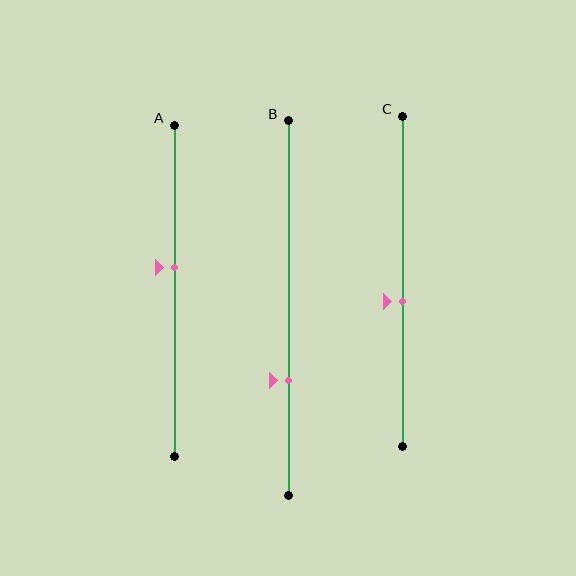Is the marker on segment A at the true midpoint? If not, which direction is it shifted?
No, the marker on segment A is shifted upward by about 7% of the segment length.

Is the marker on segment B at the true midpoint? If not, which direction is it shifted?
No, the marker on segment B is shifted downward by about 19% of the segment length.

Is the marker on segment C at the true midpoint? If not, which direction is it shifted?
No, the marker on segment C is shifted downward by about 6% of the segment length.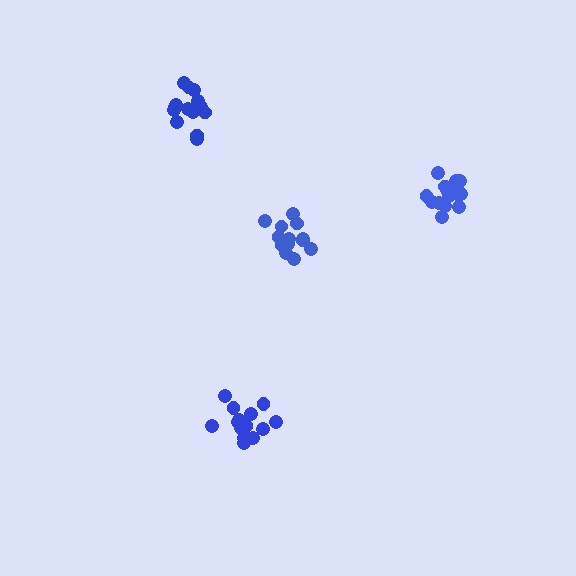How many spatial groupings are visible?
There are 4 spatial groupings.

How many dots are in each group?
Group 1: 14 dots, Group 2: 14 dots, Group 3: 17 dots, Group 4: 18 dots (63 total).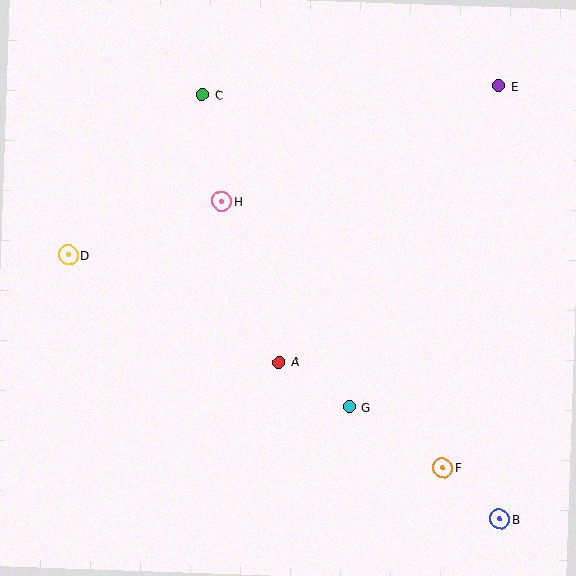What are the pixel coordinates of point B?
Point B is at (500, 519).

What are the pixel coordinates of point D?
Point D is at (68, 255).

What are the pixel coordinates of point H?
Point H is at (222, 201).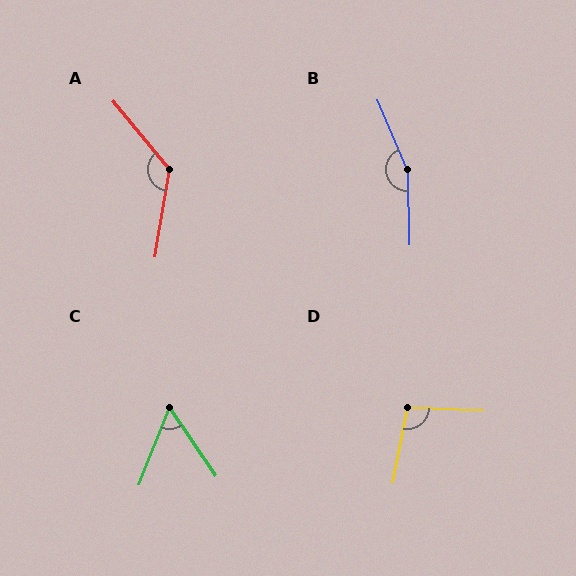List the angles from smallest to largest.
C (56°), D (99°), A (131°), B (158°).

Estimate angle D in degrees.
Approximately 99 degrees.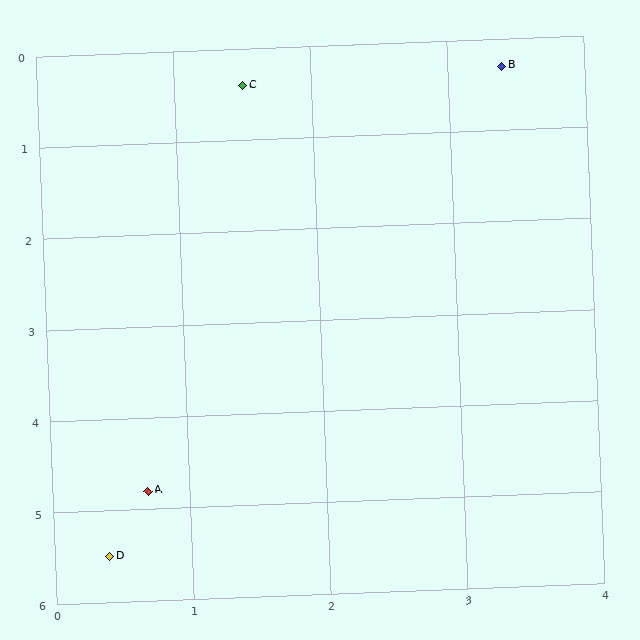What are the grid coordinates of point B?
Point B is at approximately (3.4, 0.3).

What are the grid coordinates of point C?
Point C is at approximately (1.5, 0.4).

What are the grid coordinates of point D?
Point D is at approximately (0.4, 5.5).